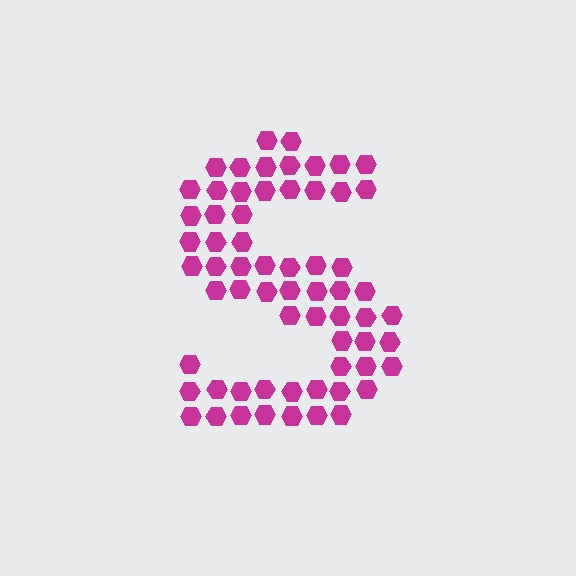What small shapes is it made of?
It is made of small hexagons.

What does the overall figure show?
The overall figure shows the letter S.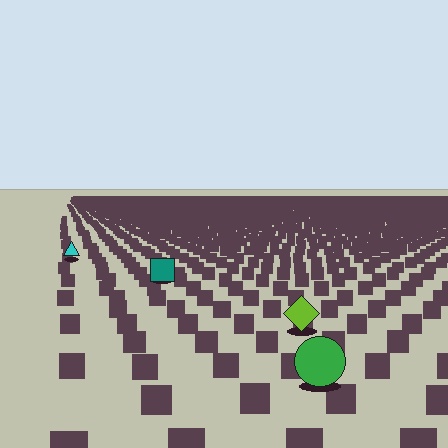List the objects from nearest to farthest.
From nearest to farthest: the green circle, the lime diamond, the teal square, the cyan triangle.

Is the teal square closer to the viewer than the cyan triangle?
Yes. The teal square is closer — you can tell from the texture gradient: the ground texture is coarser near it.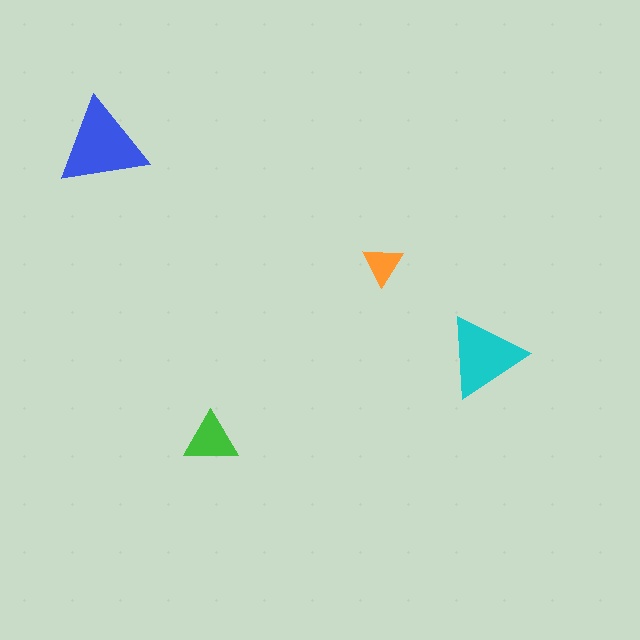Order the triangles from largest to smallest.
the blue one, the cyan one, the green one, the orange one.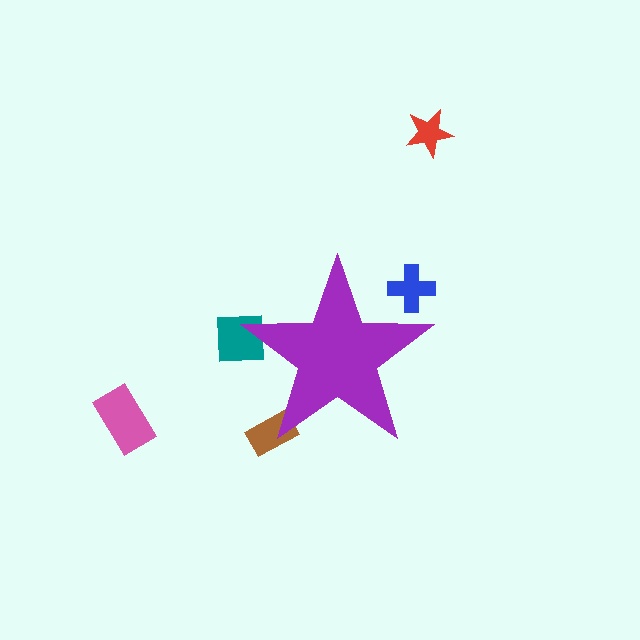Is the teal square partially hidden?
Yes, the teal square is partially hidden behind the purple star.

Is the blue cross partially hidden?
Yes, the blue cross is partially hidden behind the purple star.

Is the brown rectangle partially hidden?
Yes, the brown rectangle is partially hidden behind the purple star.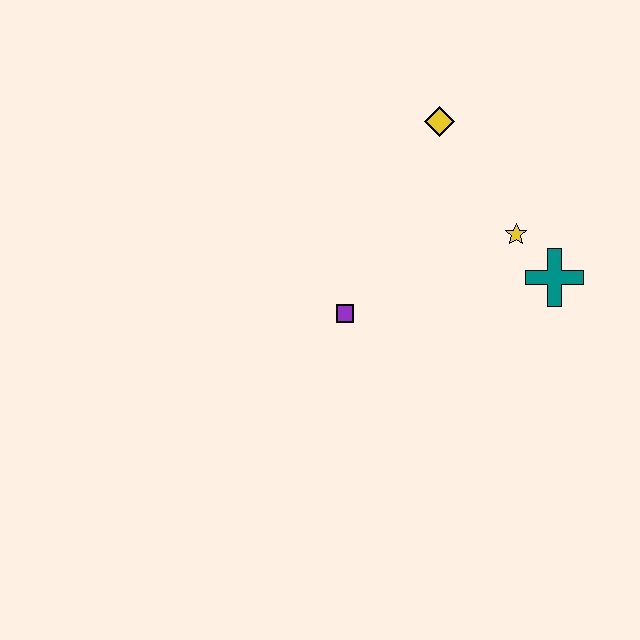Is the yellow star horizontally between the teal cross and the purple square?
Yes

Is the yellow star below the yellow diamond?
Yes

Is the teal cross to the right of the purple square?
Yes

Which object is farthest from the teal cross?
The purple square is farthest from the teal cross.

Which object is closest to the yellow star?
The teal cross is closest to the yellow star.